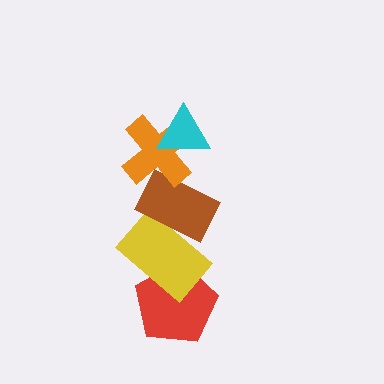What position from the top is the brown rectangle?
The brown rectangle is 3rd from the top.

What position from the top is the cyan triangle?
The cyan triangle is 1st from the top.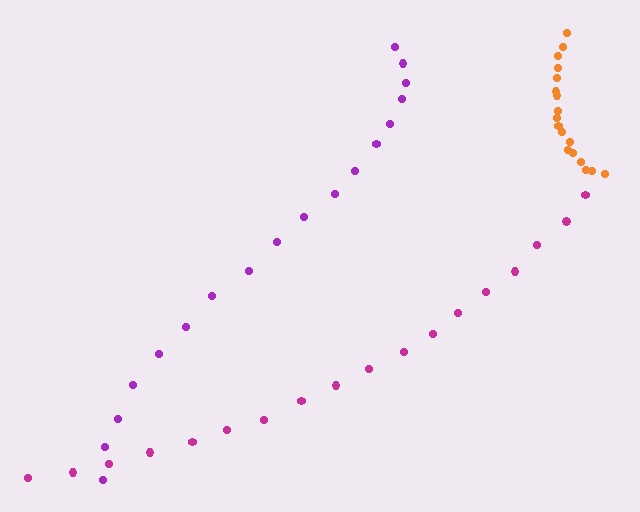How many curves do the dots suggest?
There are 3 distinct paths.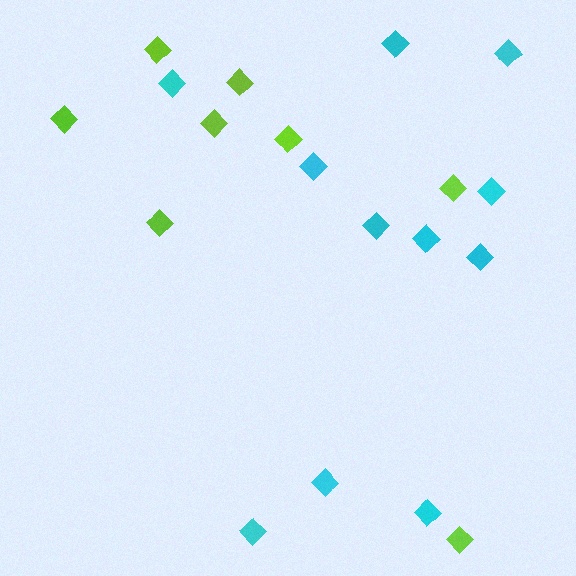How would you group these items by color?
There are 2 groups: one group of cyan diamonds (11) and one group of lime diamonds (8).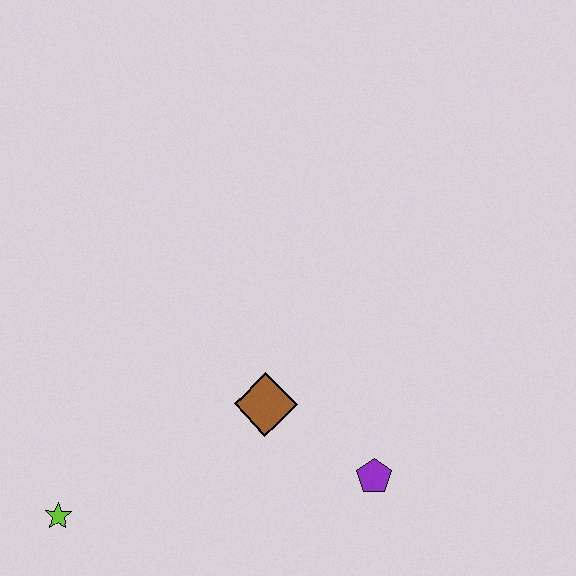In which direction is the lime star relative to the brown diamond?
The lime star is to the left of the brown diamond.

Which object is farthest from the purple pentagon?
The lime star is farthest from the purple pentagon.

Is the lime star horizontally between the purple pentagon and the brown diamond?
No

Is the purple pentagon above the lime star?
Yes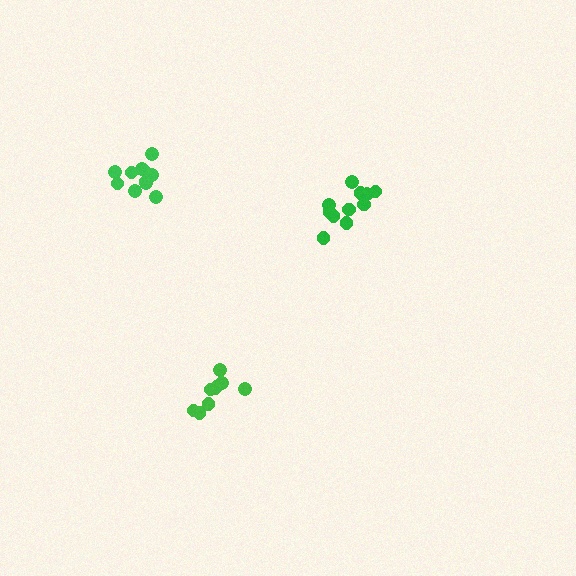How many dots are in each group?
Group 1: 11 dots, Group 2: 9 dots, Group 3: 11 dots (31 total).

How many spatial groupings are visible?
There are 3 spatial groupings.